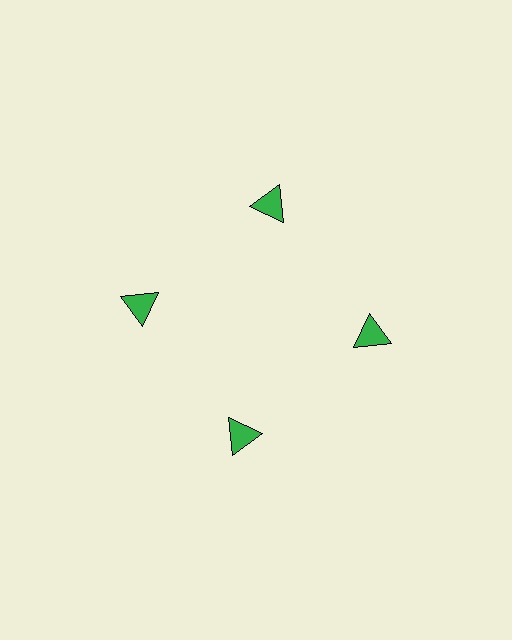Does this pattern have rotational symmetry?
Yes, this pattern has 4-fold rotational symmetry. It looks the same after rotating 90 degrees around the center.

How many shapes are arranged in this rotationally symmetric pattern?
There are 4 shapes, arranged in 4 groups of 1.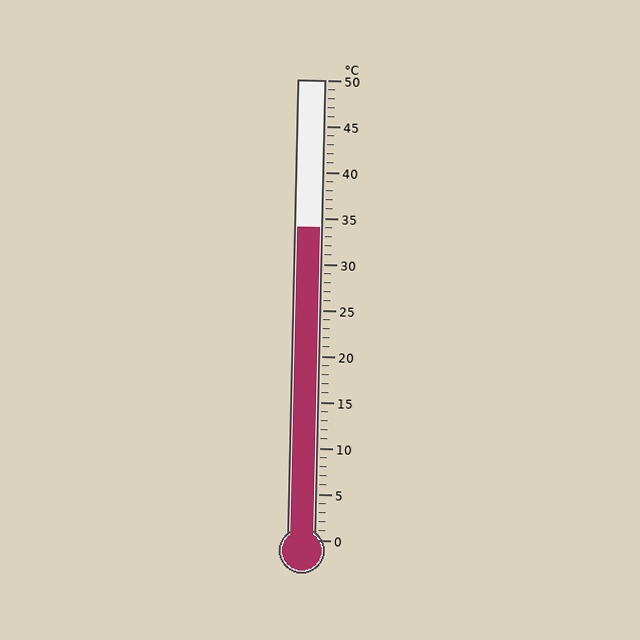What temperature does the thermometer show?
The thermometer shows approximately 34°C.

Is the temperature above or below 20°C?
The temperature is above 20°C.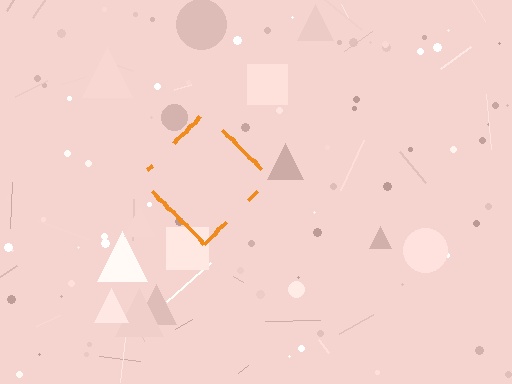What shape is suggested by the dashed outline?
The dashed outline suggests a diamond.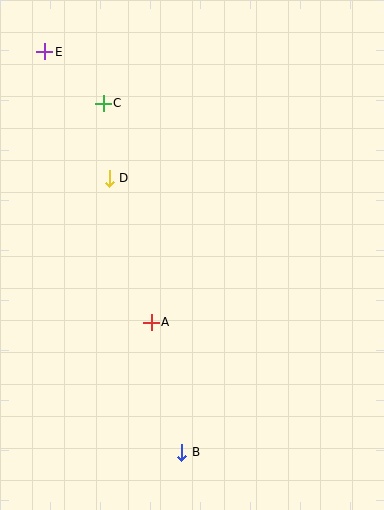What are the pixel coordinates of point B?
Point B is at (182, 452).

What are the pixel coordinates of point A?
Point A is at (151, 322).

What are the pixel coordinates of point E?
Point E is at (45, 52).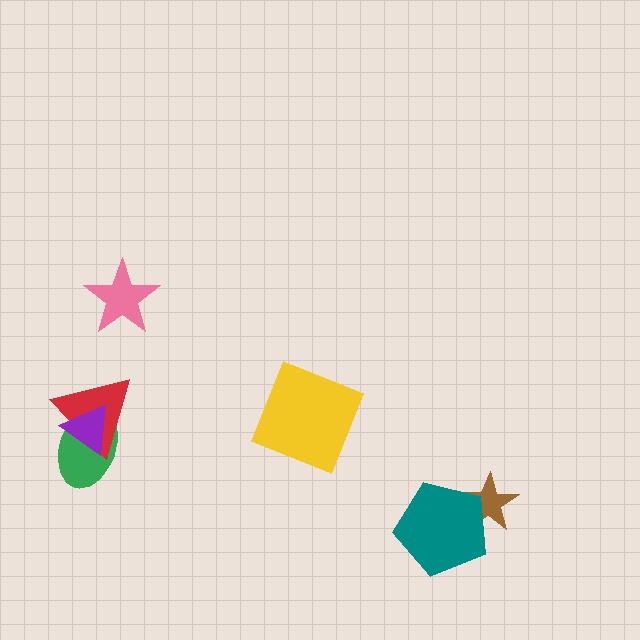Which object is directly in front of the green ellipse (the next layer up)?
The red triangle is directly in front of the green ellipse.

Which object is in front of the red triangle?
The purple triangle is in front of the red triangle.